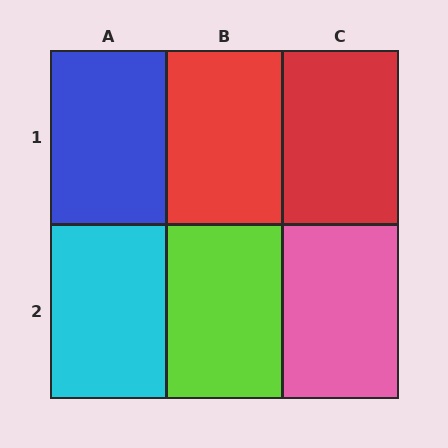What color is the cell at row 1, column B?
Red.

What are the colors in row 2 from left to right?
Cyan, lime, pink.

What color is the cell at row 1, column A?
Blue.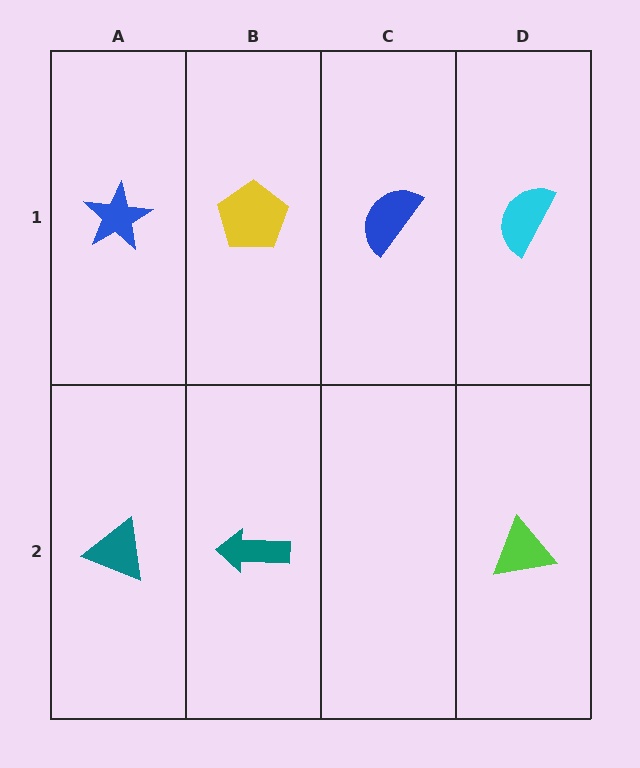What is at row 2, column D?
A lime triangle.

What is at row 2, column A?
A teal triangle.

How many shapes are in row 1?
4 shapes.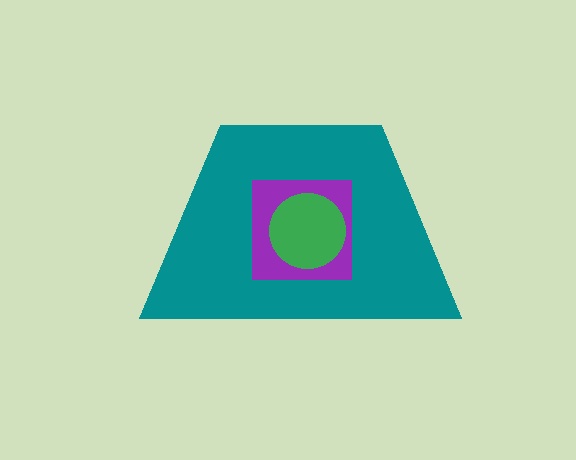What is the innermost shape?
The green circle.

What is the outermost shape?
The teal trapezoid.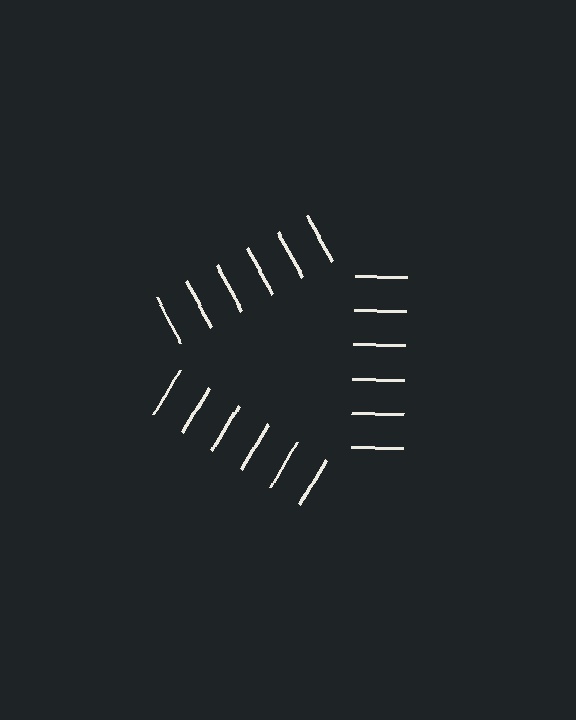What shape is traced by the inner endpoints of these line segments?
An illusory triangle — the line segments terminate on its edges but no continuous stroke is drawn.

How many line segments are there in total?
18 — 6 along each of the 3 edges.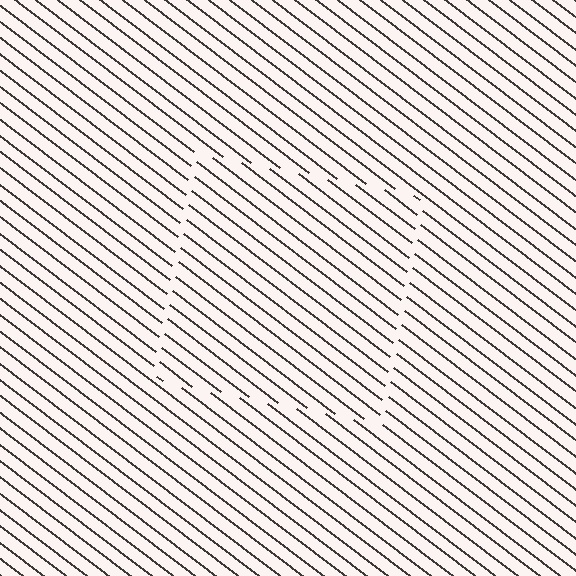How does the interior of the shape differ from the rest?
The interior of the shape contains the same grating, shifted by half a period — the contour is defined by the phase discontinuity where line-ends from the inner and outer gratings abut.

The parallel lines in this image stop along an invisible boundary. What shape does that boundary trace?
An illusory square. The interior of the shape contains the same grating, shifted by half a period — the contour is defined by the phase discontinuity where line-ends from the inner and outer gratings abut.